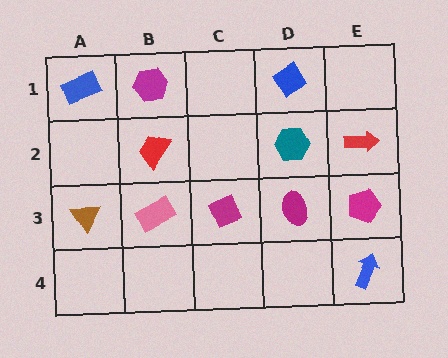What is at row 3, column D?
A magenta ellipse.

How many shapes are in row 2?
3 shapes.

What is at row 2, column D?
A teal hexagon.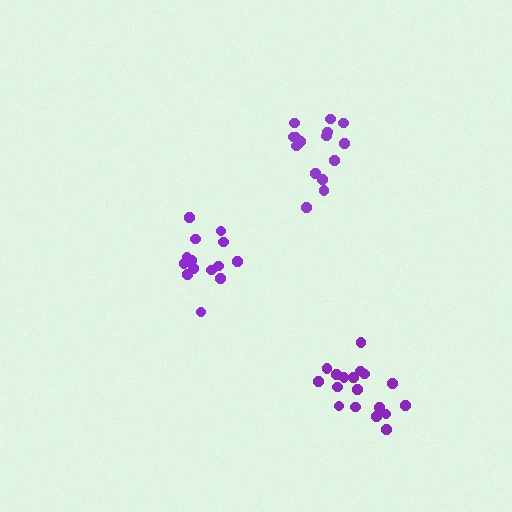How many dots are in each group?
Group 1: 14 dots, Group 2: 15 dots, Group 3: 18 dots (47 total).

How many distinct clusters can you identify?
There are 3 distinct clusters.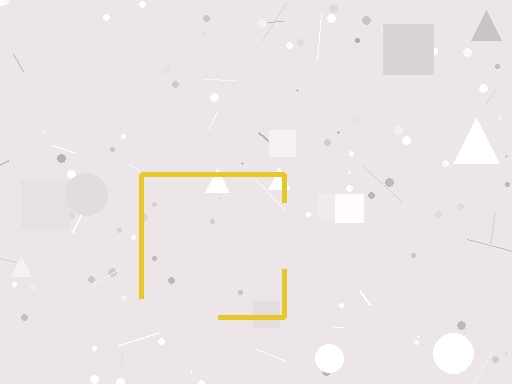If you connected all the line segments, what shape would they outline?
They would outline a square.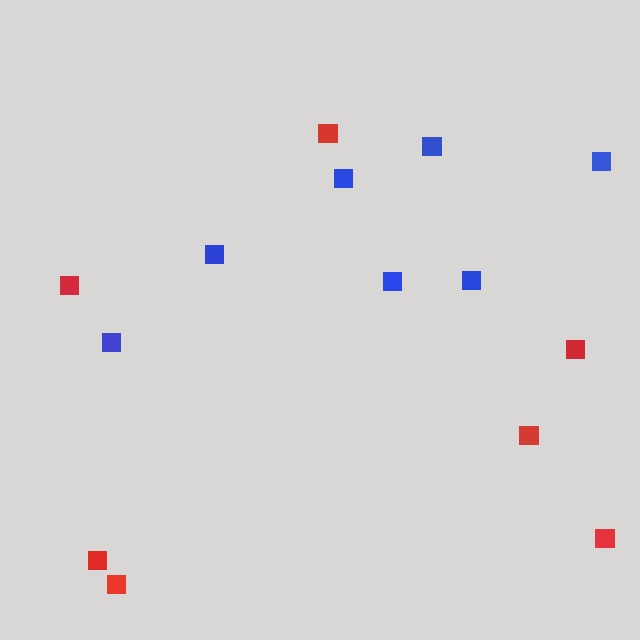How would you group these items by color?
There are 2 groups: one group of blue squares (7) and one group of red squares (7).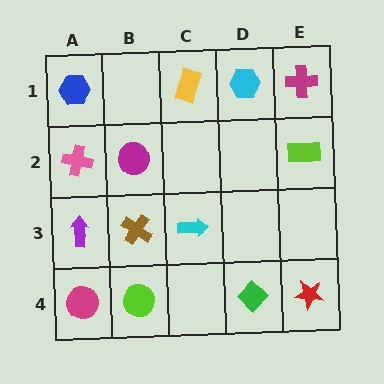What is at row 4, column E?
A red star.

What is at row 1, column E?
A magenta cross.